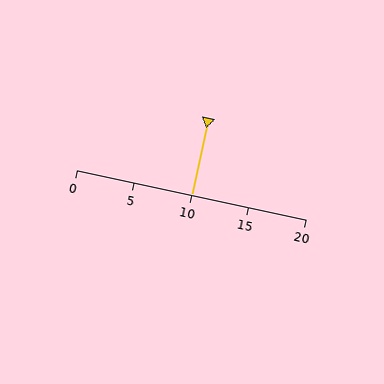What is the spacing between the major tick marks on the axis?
The major ticks are spaced 5 apart.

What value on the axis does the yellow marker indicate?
The marker indicates approximately 10.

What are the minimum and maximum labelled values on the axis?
The axis runs from 0 to 20.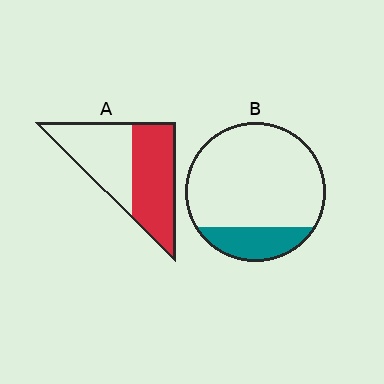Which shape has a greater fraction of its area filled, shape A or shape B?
Shape A.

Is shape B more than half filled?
No.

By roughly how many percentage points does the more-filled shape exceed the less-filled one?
By roughly 35 percentage points (A over B).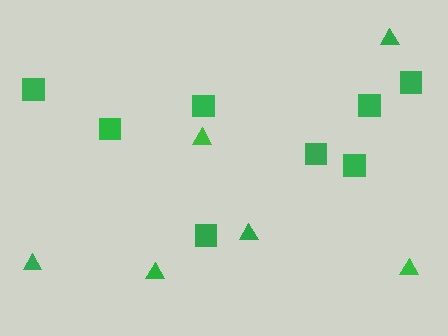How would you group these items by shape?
There are 2 groups: one group of triangles (6) and one group of squares (8).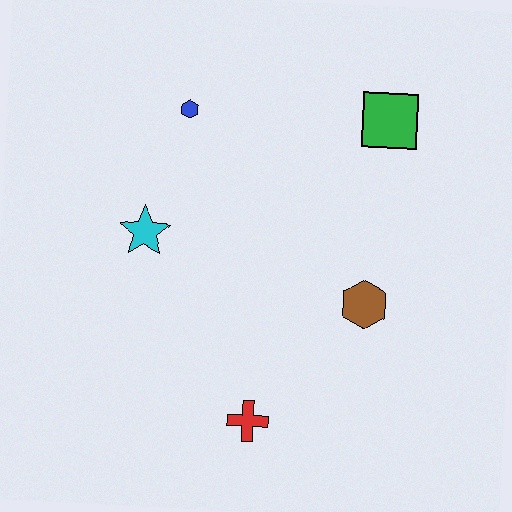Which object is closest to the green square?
The brown hexagon is closest to the green square.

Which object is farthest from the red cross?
The green square is farthest from the red cross.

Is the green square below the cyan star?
No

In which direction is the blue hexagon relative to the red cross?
The blue hexagon is above the red cross.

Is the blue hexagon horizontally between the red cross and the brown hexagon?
No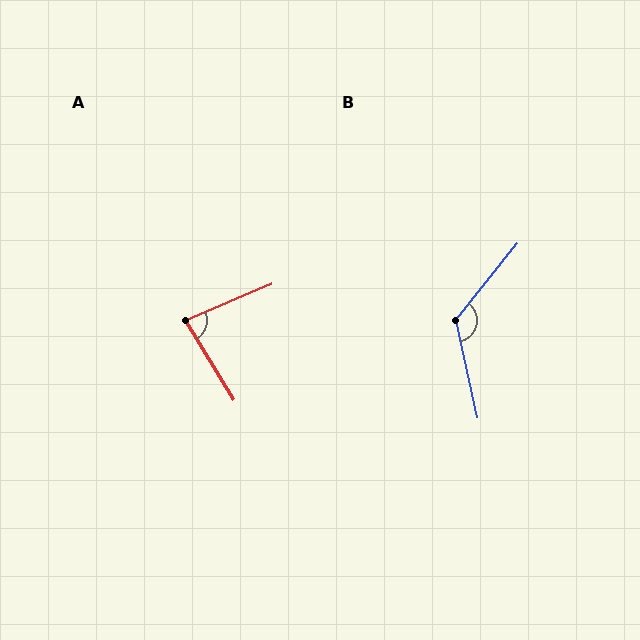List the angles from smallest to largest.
A (82°), B (128°).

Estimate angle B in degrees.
Approximately 128 degrees.